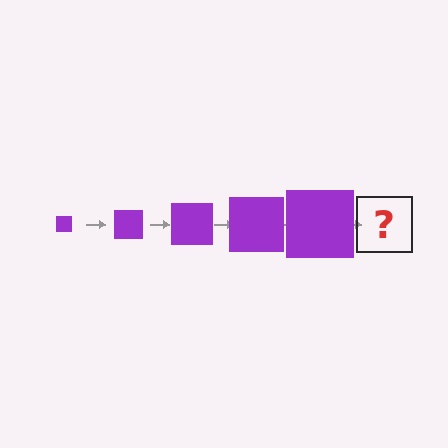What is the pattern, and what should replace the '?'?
The pattern is that the square gets progressively larger each step. The '?' should be a purple square, larger than the previous one.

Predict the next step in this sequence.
The next step is a purple square, larger than the previous one.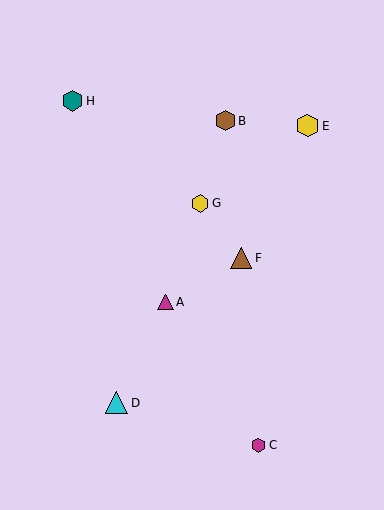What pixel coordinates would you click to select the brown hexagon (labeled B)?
Click at (225, 121) to select the brown hexagon B.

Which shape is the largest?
The cyan triangle (labeled D) is the largest.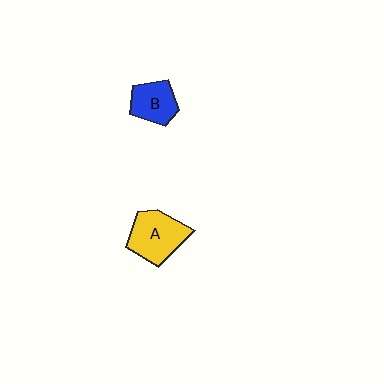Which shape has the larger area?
Shape A (yellow).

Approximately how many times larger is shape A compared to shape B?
Approximately 1.4 times.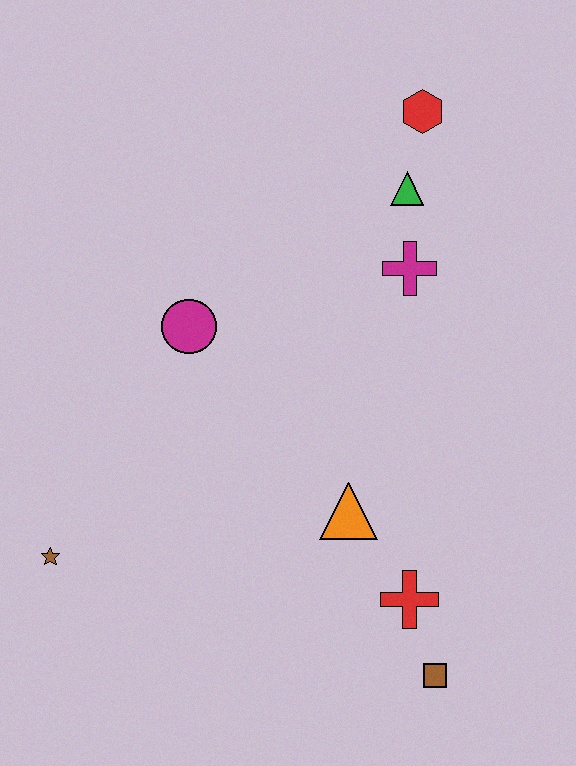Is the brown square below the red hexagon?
Yes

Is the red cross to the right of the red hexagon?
No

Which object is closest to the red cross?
The brown square is closest to the red cross.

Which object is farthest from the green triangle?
The brown star is farthest from the green triangle.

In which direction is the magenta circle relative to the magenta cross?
The magenta circle is to the left of the magenta cross.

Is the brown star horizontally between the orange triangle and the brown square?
No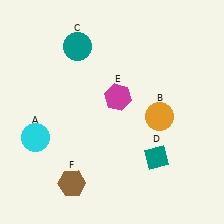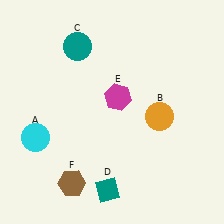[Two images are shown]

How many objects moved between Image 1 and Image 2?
1 object moved between the two images.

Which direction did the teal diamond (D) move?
The teal diamond (D) moved left.